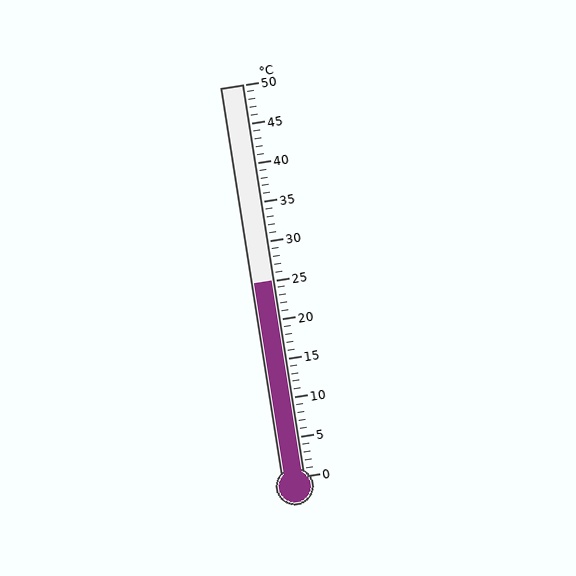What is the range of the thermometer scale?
The thermometer scale ranges from 0°C to 50°C.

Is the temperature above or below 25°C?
The temperature is at 25°C.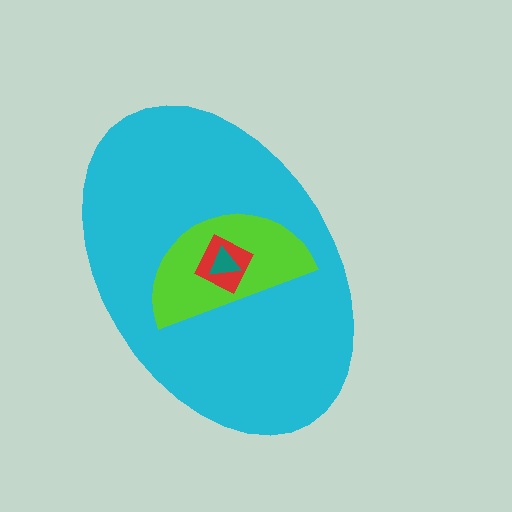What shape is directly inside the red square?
The teal triangle.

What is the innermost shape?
The teal triangle.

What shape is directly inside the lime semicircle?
The red square.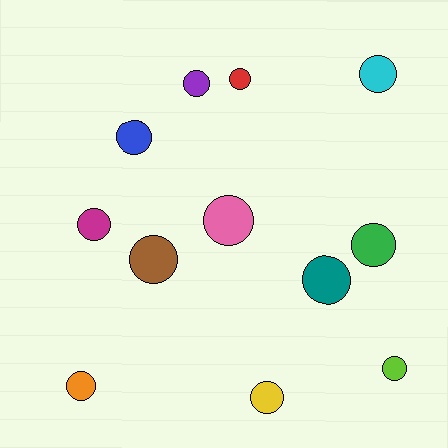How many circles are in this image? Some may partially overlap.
There are 12 circles.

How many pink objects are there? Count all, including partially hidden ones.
There is 1 pink object.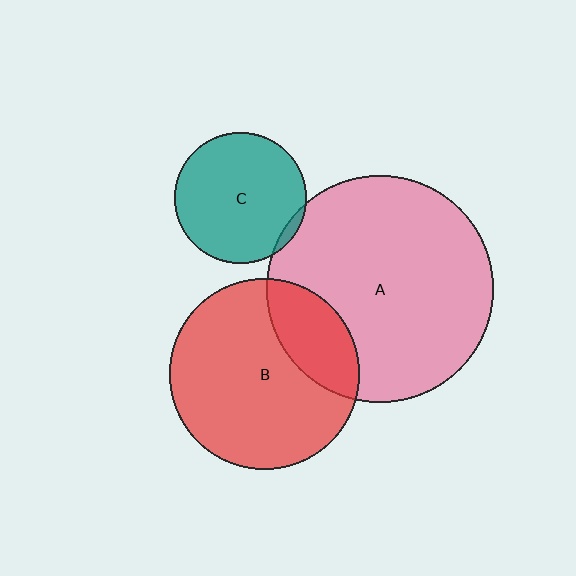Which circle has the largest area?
Circle A (pink).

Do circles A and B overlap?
Yes.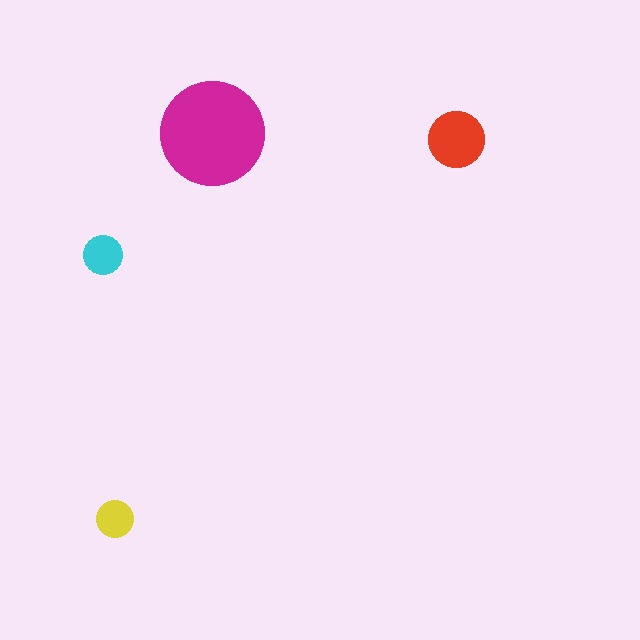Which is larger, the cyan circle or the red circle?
The red one.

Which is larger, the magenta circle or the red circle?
The magenta one.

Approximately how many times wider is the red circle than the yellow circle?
About 1.5 times wider.